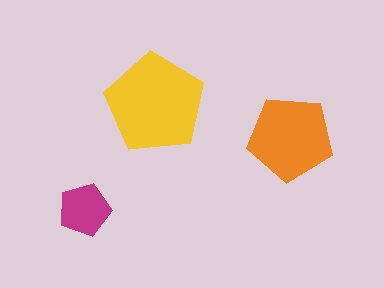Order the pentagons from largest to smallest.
the yellow one, the orange one, the magenta one.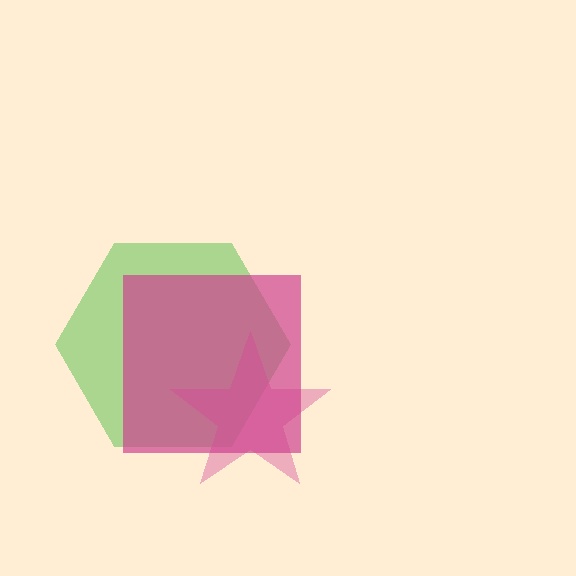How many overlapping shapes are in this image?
There are 3 overlapping shapes in the image.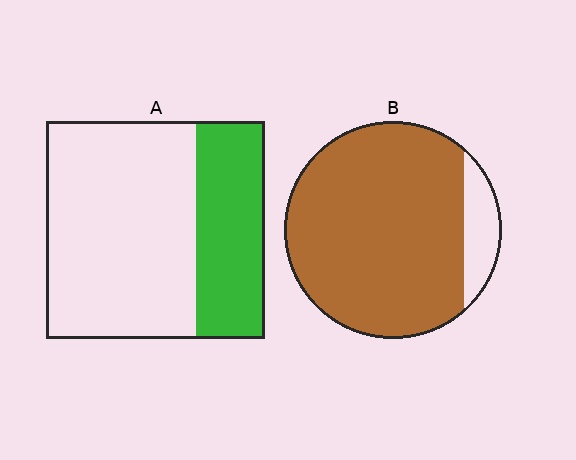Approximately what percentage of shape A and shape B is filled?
A is approximately 30% and B is approximately 90%.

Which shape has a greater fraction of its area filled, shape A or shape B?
Shape B.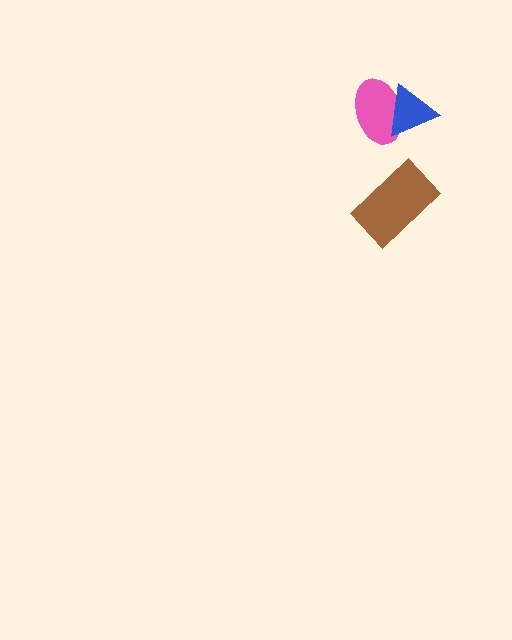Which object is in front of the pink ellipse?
The blue triangle is in front of the pink ellipse.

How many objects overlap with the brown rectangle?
0 objects overlap with the brown rectangle.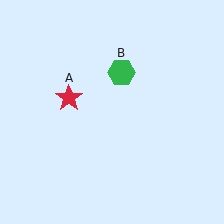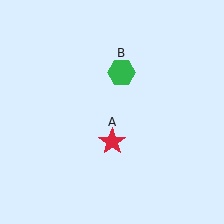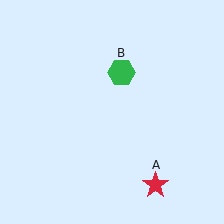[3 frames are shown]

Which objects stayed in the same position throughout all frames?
Green hexagon (object B) remained stationary.